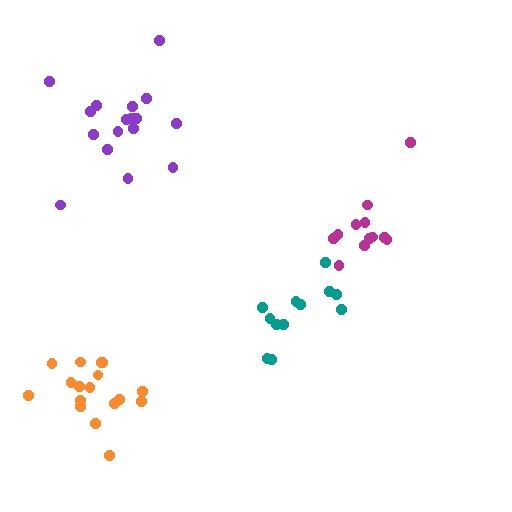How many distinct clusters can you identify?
There are 4 distinct clusters.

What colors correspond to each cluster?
The clusters are colored: purple, magenta, orange, teal.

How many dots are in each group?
Group 1: 17 dots, Group 2: 12 dots, Group 3: 17 dots, Group 4: 12 dots (58 total).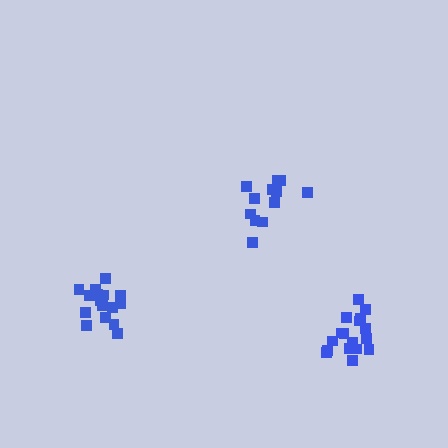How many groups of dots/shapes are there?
There are 3 groups.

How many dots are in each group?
Group 1: 12 dots, Group 2: 17 dots, Group 3: 17 dots (46 total).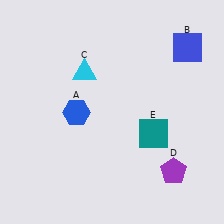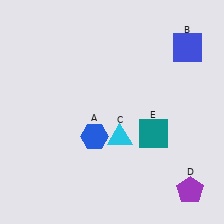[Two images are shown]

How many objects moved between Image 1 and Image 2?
3 objects moved between the two images.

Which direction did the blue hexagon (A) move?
The blue hexagon (A) moved down.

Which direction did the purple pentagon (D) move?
The purple pentagon (D) moved down.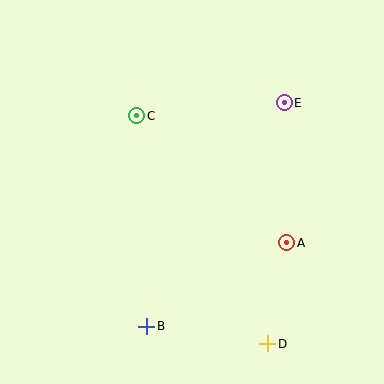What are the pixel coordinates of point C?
Point C is at (137, 116).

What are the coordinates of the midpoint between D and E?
The midpoint between D and E is at (276, 223).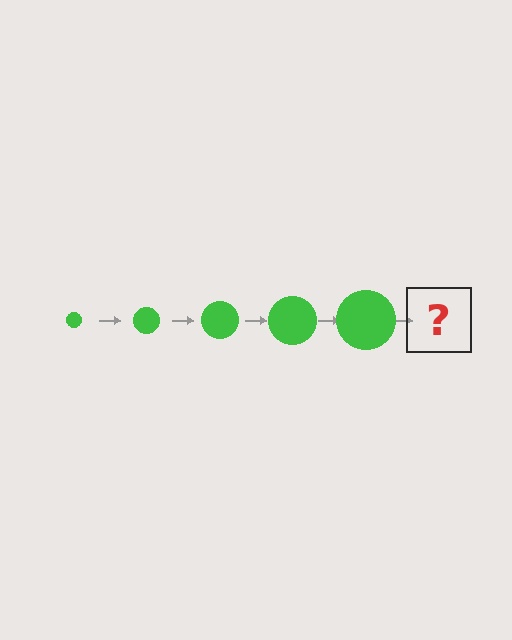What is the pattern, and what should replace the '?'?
The pattern is that the circle gets progressively larger each step. The '?' should be a green circle, larger than the previous one.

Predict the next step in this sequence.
The next step is a green circle, larger than the previous one.